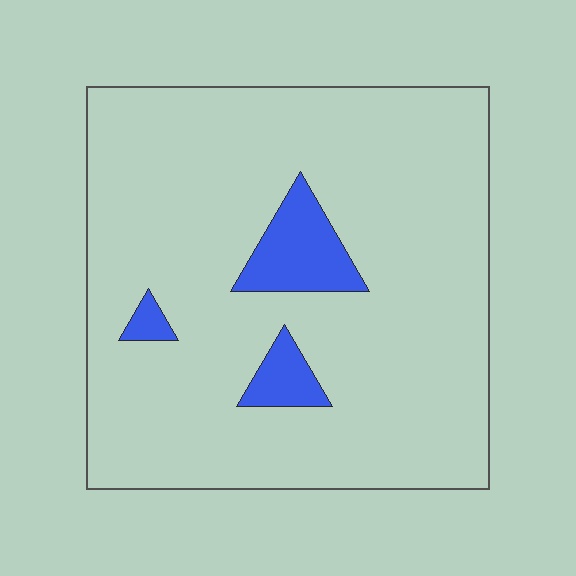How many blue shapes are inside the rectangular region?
3.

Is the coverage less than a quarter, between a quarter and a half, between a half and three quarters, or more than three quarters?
Less than a quarter.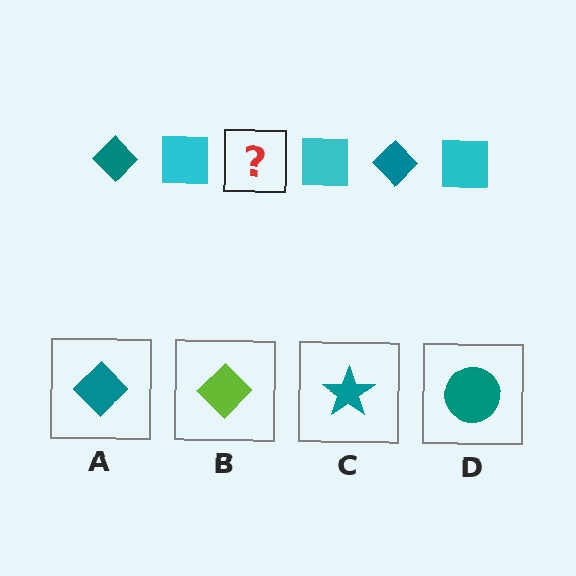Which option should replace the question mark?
Option A.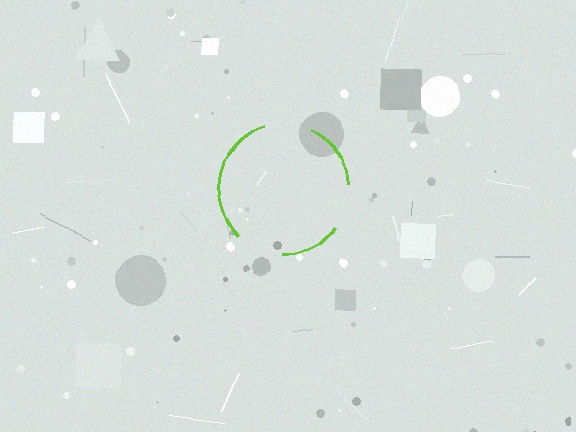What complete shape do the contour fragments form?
The contour fragments form a circle.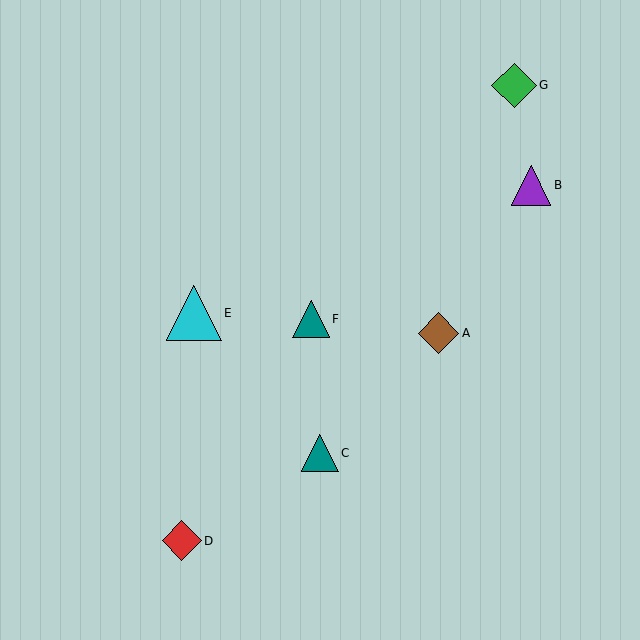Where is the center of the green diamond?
The center of the green diamond is at (514, 85).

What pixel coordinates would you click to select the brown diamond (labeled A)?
Click at (439, 333) to select the brown diamond A.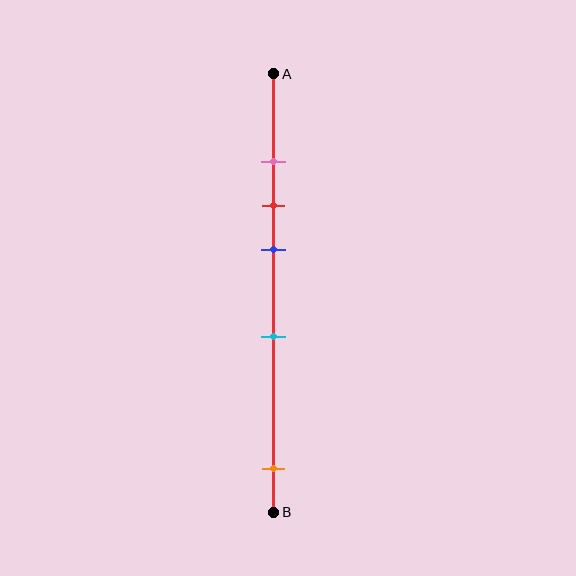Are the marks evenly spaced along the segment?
No, the marks are not evenly spaced.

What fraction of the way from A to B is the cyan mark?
The cyan mark is approximately 60% (0.6) of the way from A to B.